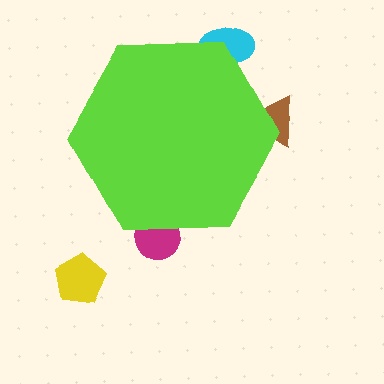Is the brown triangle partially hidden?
Yes, the brown triangle is partially hidden behind the lime hexagon.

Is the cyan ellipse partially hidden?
Yes, the cyan ellipse is partially hidden behind the lime hexagon.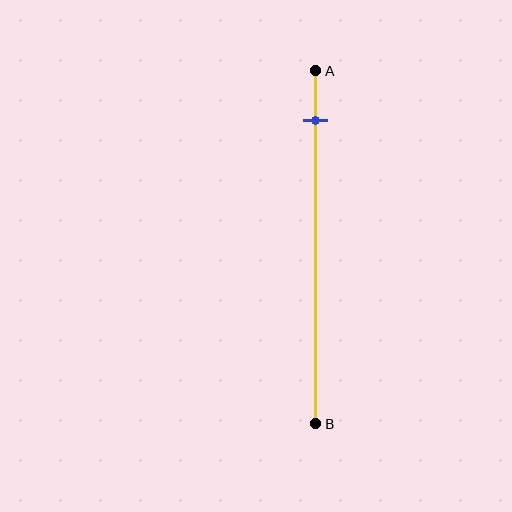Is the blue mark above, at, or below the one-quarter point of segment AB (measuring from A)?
The blue mark is above the one-quarter point of segment AB.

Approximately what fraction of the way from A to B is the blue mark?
The blue mark is approximately 15% of the way from A to B.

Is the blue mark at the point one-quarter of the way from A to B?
No, the mark is at about 15% from A, not at the 25% one-quarter point.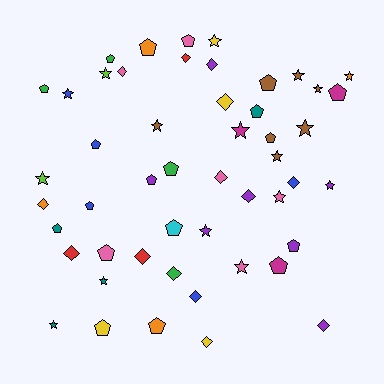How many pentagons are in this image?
There are 19 pentagons.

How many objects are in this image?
There are 50 objects.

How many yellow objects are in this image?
There are 4 yellow objects.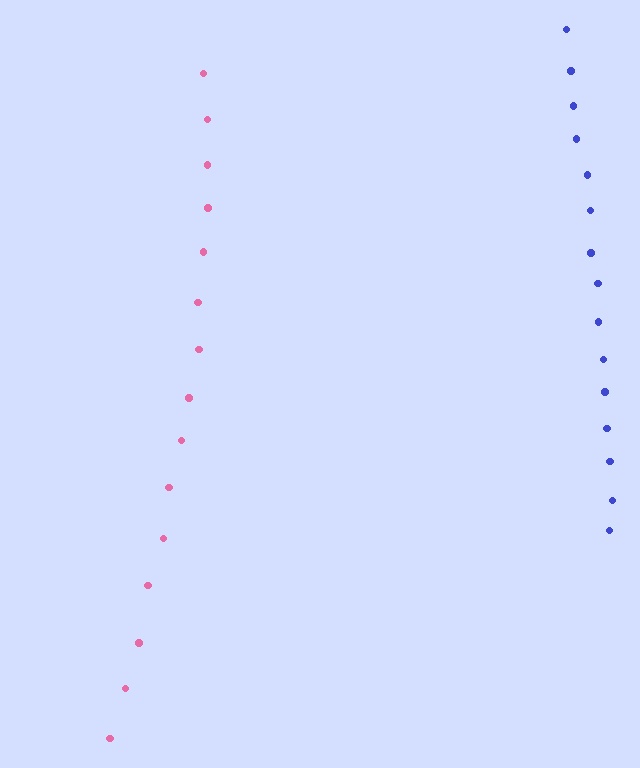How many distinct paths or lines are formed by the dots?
There are 2 distinct paths.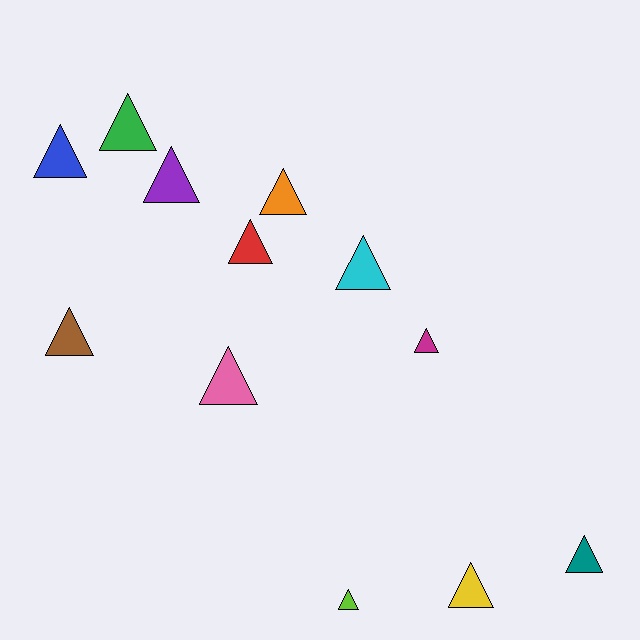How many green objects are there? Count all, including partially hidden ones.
There is 1 green object.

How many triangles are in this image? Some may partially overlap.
There are 12 triangles.